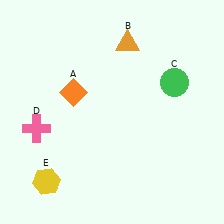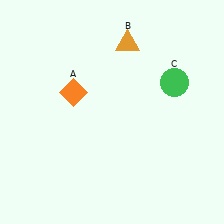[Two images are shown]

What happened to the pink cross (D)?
The pink cross (D) was removed in Image 2. It was in the bottom-left area of Image 1.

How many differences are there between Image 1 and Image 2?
There are 2 differences between the two images.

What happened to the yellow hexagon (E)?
The yellow hexagon (E) was removed in Image 2. It was in the bottom-left area of Image 1.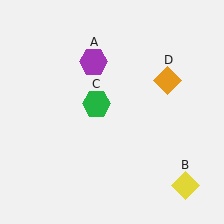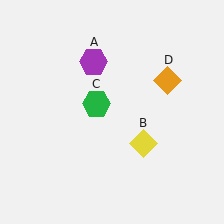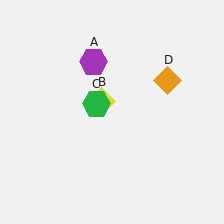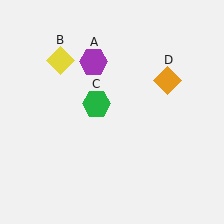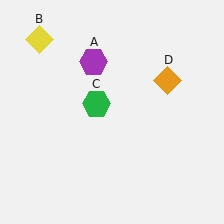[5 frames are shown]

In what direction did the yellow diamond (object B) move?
The yellow diamond (object B) moved up and to the left.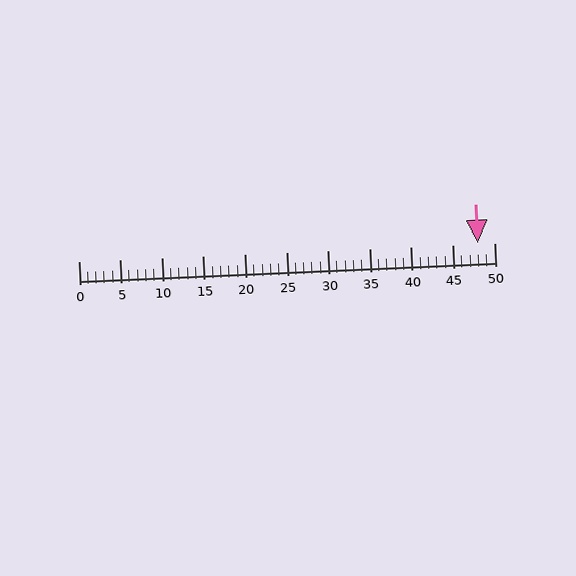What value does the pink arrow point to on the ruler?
The pink arrow points to approximately 48.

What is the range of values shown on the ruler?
The ruler shows values from 0 to 50.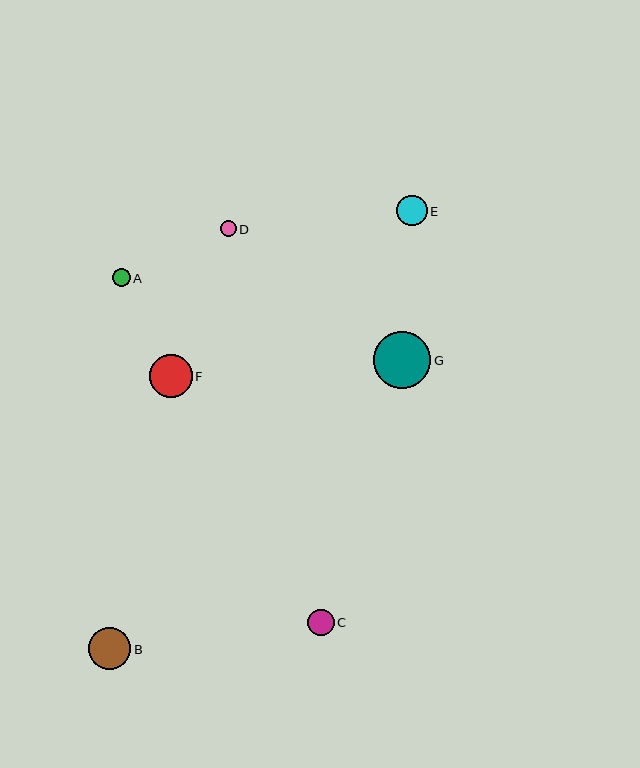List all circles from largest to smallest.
From largest to smallest: G, B, F, E, C, A, D.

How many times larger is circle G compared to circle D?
Circle G is approximately 3.6 times the size of circle D.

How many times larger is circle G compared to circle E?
Circle G is approximately 1.9 times the size of circle E.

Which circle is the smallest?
Circle D is the smallest with a size of approximately 16 pixels.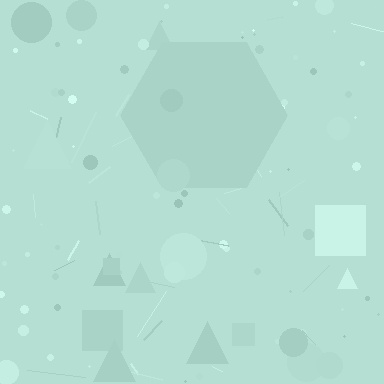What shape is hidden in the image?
A hexagon is hidden in the image.